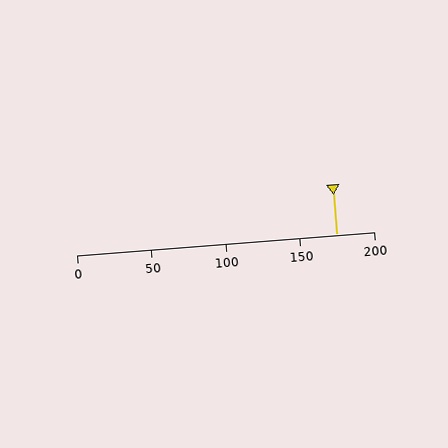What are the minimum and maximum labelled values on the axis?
The axis runs from 0 to 200.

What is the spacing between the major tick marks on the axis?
The major ticks are spaced 50 apart.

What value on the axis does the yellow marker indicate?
The marker indicates approximately 175.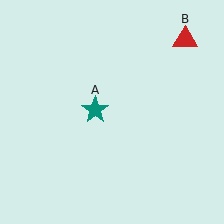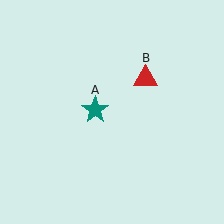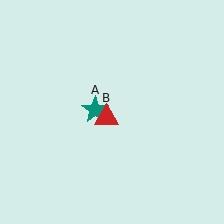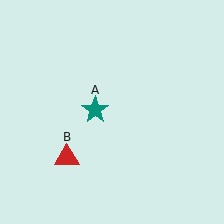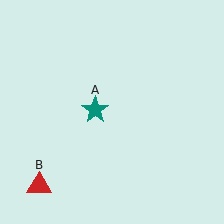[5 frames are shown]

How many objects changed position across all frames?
1 object changed position: red triangle (object B).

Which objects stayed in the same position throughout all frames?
Teal star (object A) remained stationary.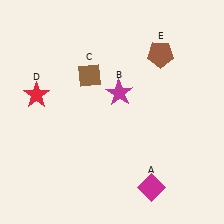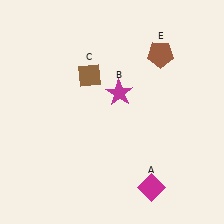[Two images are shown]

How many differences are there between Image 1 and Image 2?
There is 1 difference between the two images.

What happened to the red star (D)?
The red star (D) was removed in Image 2. It was in the top-left area of Image 1.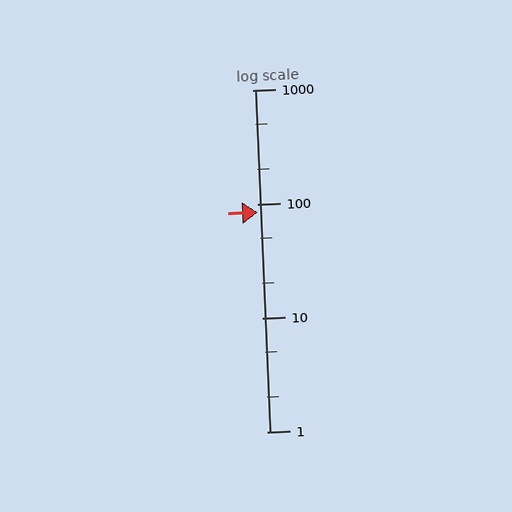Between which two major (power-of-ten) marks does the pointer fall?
The pointer is between 10 and 100.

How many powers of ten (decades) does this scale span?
The scale spans 3 decades, from 1 to 1000.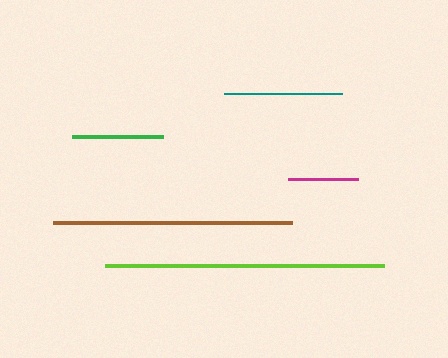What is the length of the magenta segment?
The magenta segment is approximately 70 pixels long.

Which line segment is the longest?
The lime line is the longest at approximately 279 pixels.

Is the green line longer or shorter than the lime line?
The lime line is longer than the green line.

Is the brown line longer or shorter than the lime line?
The lime line is longer than the brown line.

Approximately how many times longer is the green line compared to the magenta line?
The green line is approximately 1.3 times the length of the magenta line.